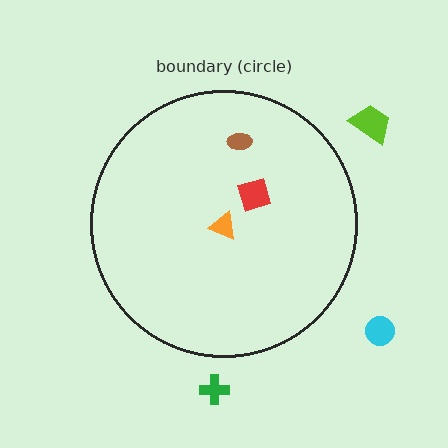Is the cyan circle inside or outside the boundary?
Outside.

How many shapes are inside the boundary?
3 inside, 3 outside.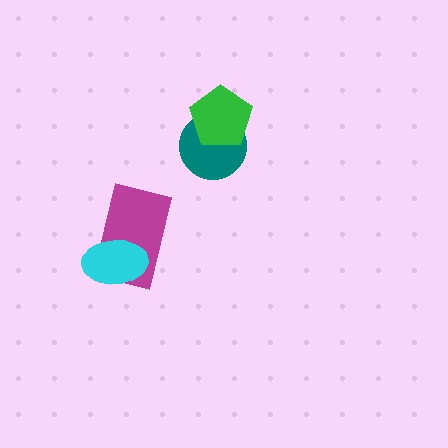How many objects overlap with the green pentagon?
1 object overlaps with the green pentagon.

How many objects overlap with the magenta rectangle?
1 object overlaps with the magenta rectangle.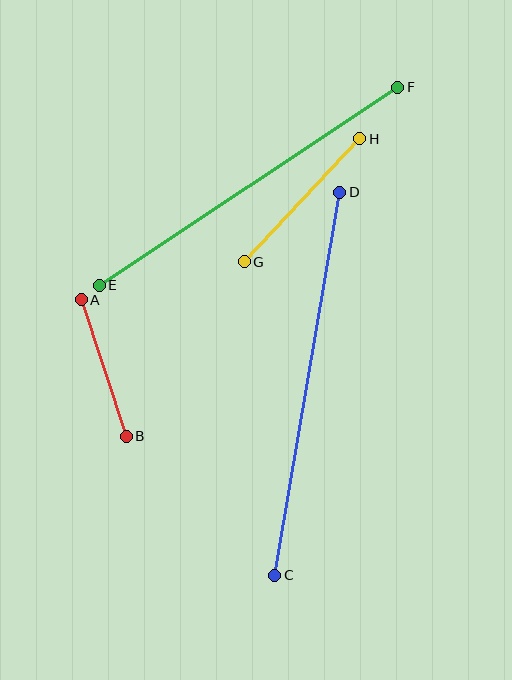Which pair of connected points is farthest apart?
Points C and D are farthest apart.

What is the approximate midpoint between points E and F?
The midpoint is at approximately (249, 186) pixels.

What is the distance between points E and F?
The distance is approximately 359 pixels.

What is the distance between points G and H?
The distance is approximately 169 pixels.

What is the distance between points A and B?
The distance is approximately 144 pixels.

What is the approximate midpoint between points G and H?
The midpoint is at approximately (302, 200) pixels.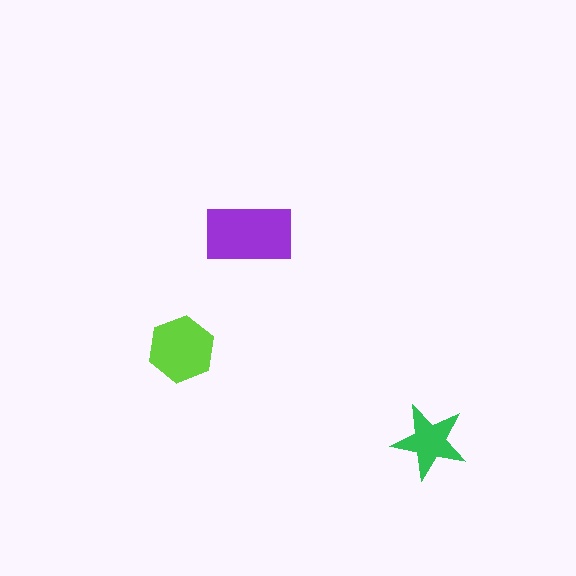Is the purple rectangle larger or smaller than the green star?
Larger.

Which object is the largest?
The purple rectangle.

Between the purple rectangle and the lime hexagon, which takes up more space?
The purple rectangle.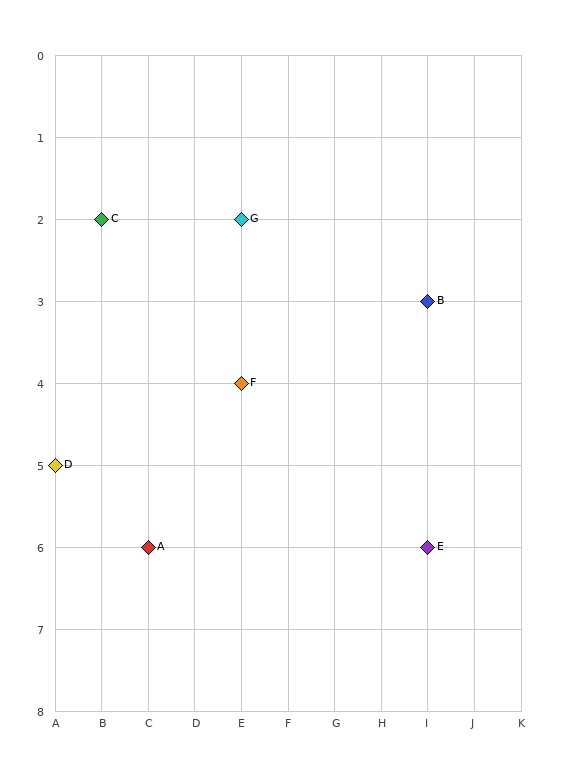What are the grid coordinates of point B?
Point B is at grid coordinates (I, 3).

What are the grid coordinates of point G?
Point G is at grid coordinates (E, 2).